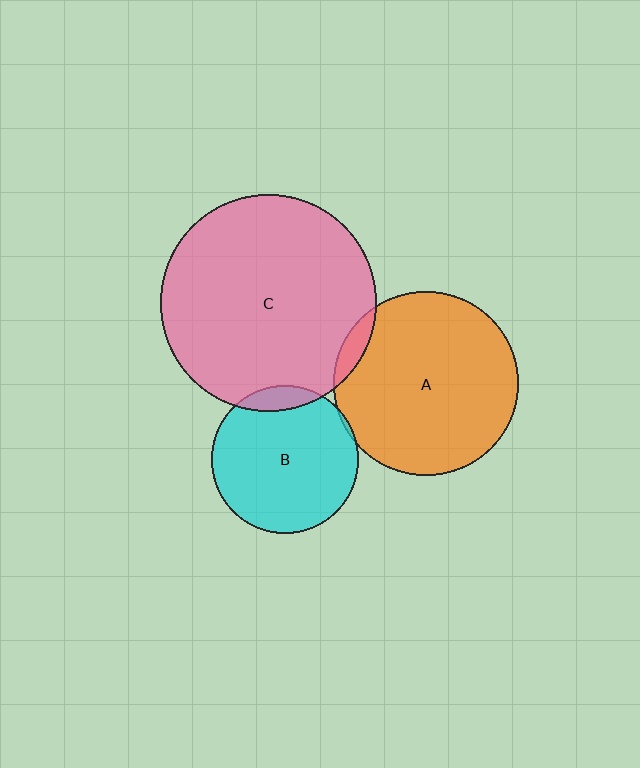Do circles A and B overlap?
Yes.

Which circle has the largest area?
Circle C (pink).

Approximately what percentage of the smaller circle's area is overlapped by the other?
Approximately 5%.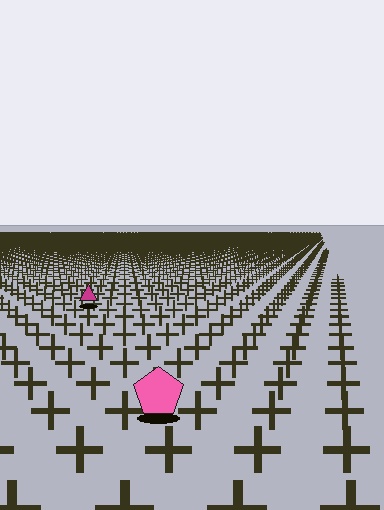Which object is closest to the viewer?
The pink pentagon is closest. The texture marks near it are larger and more spread out.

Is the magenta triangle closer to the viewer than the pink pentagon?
No. The pink pentagon is closer — you can tell from the texture gradient: the ground texture is coarser near it.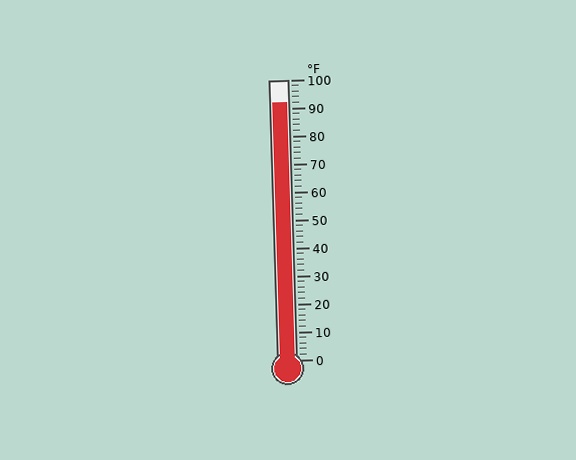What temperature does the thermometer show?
The thermometer shows approximately 92°F.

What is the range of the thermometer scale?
The thermometer scale ranges from 0°F to 100°F.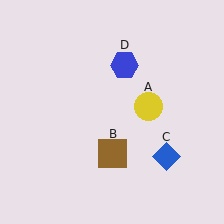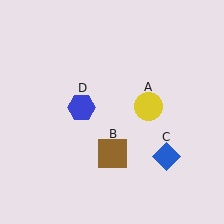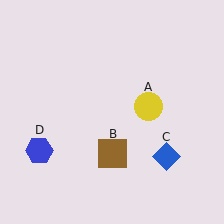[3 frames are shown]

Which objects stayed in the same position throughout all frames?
Yellow circle (object A) and brown square (object B) and blue diamond (object C) remained stationary.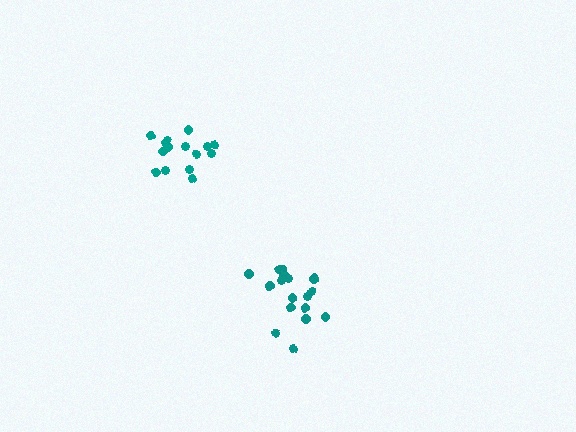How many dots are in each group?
Group 1: 18 dots, Group 2: 15 dots (33 total).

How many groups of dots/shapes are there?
There are 2 groups.